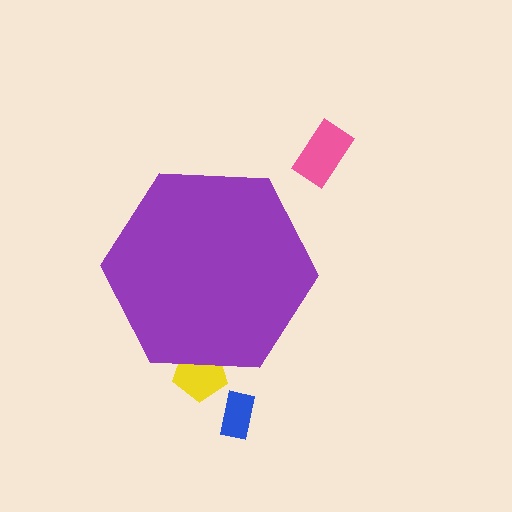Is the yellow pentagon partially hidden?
Yes, the yellow pentagon is partially hidden behind the purple hexagon.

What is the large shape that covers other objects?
A purple hexagon.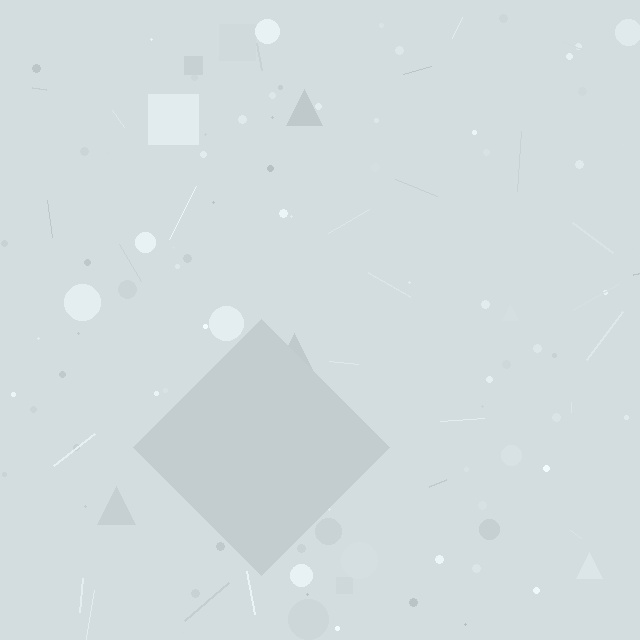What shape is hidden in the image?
A diamond is hidden in the image.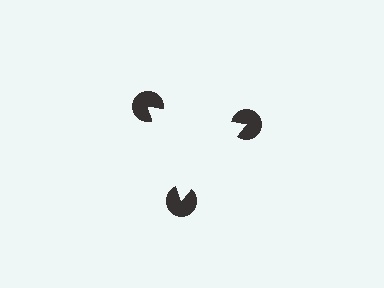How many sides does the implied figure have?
3 sides.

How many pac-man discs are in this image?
There are 3 — one at each vertex of the illusory triangle.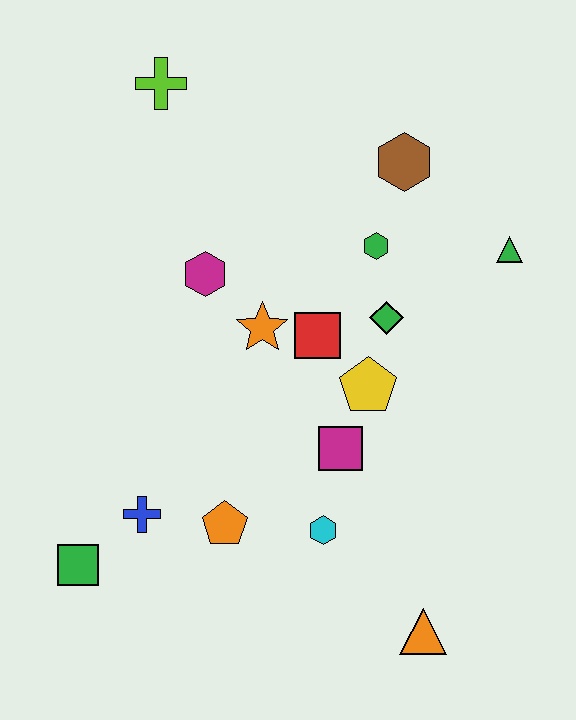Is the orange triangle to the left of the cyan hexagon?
No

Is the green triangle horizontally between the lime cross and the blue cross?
No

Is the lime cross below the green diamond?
No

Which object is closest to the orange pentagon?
The blue cross is closest to the orange pentagon.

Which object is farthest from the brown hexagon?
The green square is farthest from the brown hexagon.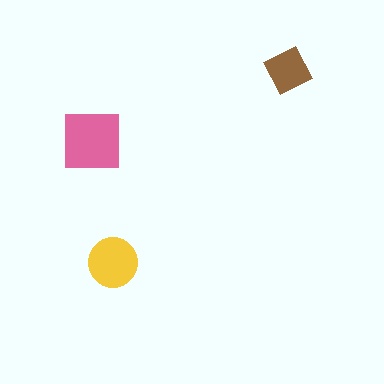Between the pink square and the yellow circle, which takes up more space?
The pink square.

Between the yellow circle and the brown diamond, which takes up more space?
The yellow circle.